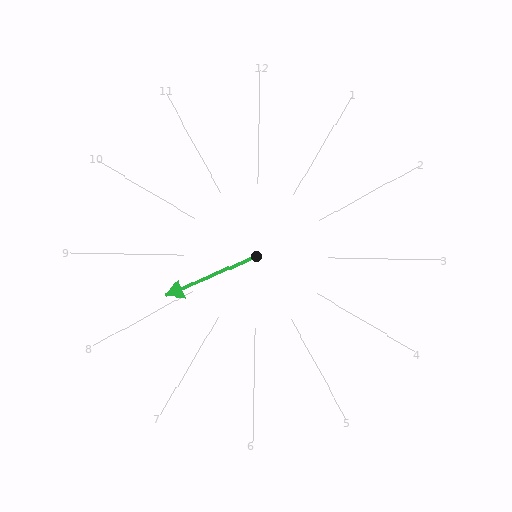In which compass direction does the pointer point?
Southwest.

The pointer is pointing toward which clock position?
Roughly 8 o'clock.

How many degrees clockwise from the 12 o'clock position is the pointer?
Approximately 245 degrees.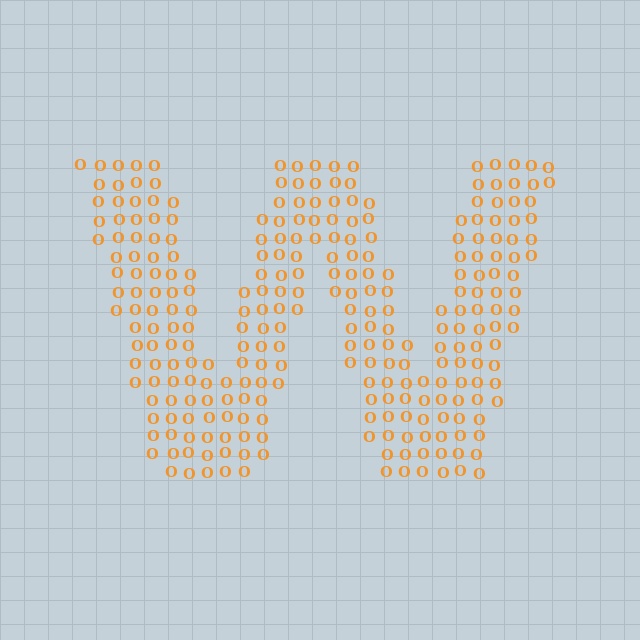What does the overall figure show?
The overall figure shows the letter W.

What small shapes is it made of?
It is made of small letter O's.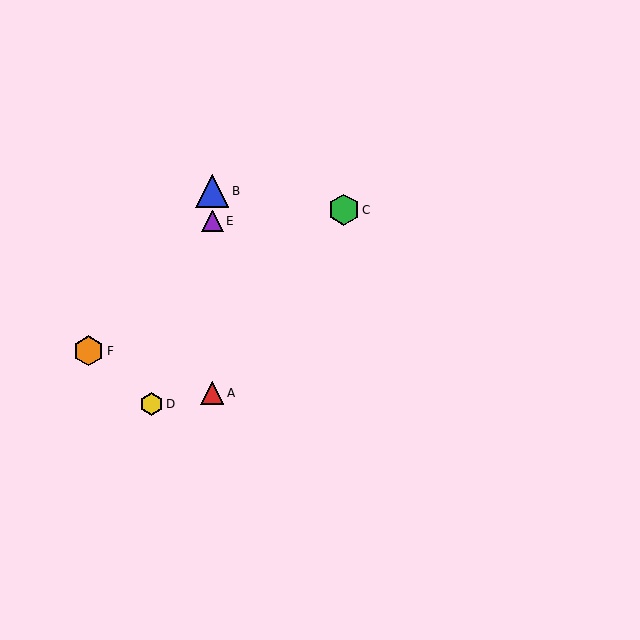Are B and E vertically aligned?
Yes, both are at x≈212.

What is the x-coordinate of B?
Object B is at x≈212.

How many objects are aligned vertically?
3 objects (A, B, E) are aligned vertically.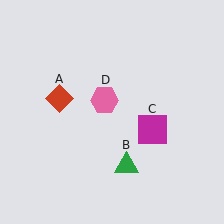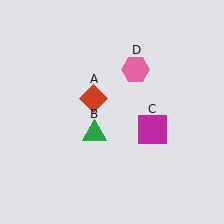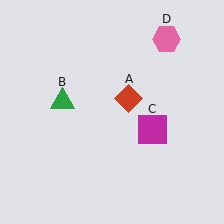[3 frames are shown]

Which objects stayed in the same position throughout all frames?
Magenta square (object C) remained stationary.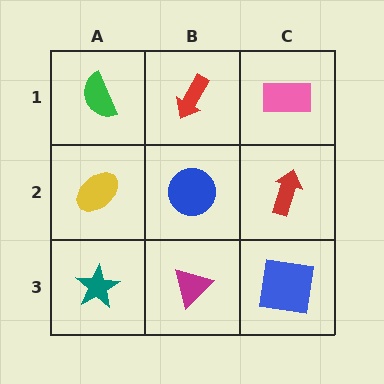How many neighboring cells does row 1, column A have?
2.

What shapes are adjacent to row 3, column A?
A yellow ellipse (row 2, column A), a magenta triangle (row 3, column B).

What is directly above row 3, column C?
A red arrow.